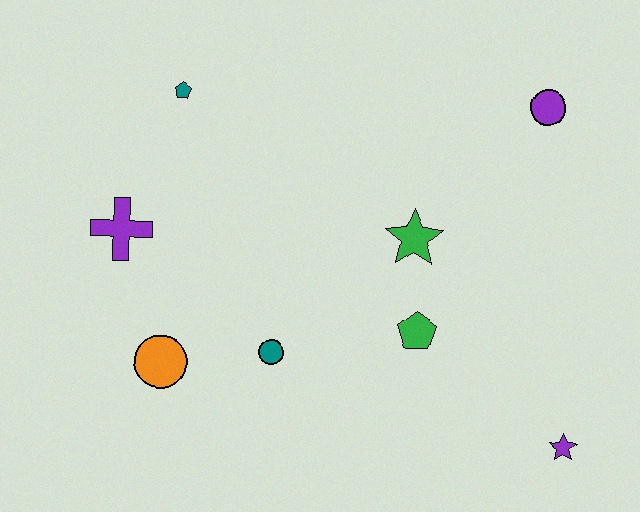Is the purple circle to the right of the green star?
Yes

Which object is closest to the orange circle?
The teal circle is closest to the orange circle.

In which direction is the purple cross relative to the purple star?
The purple cross is to the left of the purple star.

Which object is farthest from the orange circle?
The purple circle is farthest from the orange circle.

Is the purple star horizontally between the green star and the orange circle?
No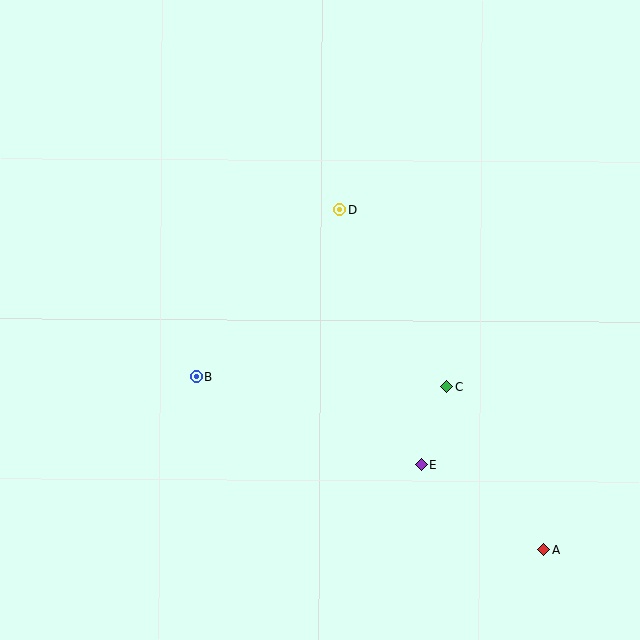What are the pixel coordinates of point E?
Point E is at (422, 464).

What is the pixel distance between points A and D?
The distance between A and D is 397 pixels.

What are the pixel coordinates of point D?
Point D is at (339, 210).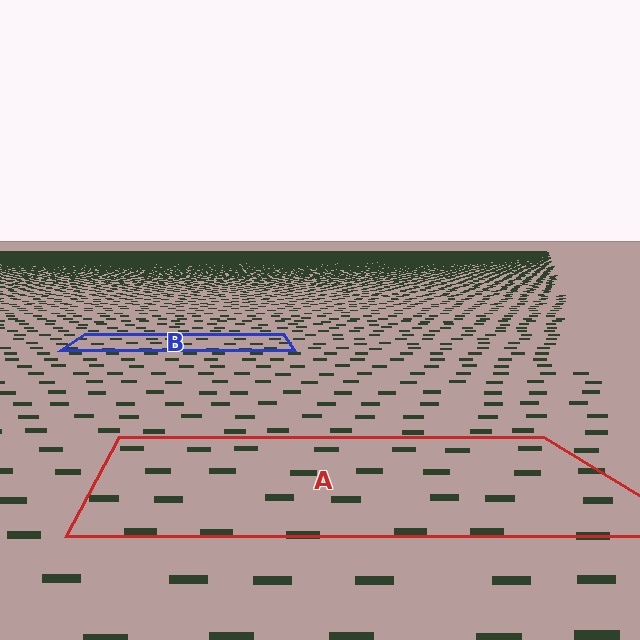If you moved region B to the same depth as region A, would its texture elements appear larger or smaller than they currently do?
They would appear larger. At a closer depth, the same texture elements are projected at a bigger on-screen size.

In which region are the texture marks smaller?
The texture marks are smaller in region B, because it is farther away.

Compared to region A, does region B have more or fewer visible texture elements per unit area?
Region B has more texture elements per unit area — they are packed more densely because it is farther away.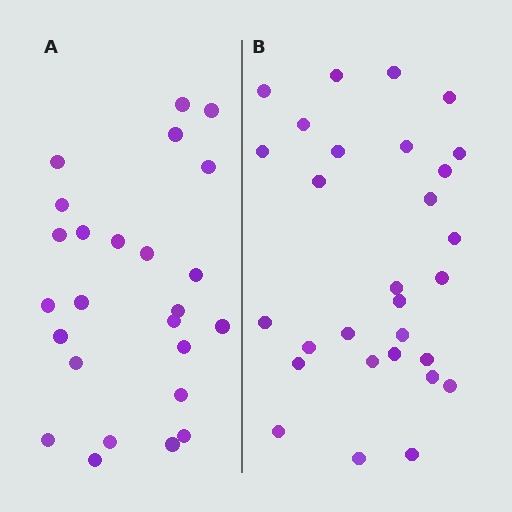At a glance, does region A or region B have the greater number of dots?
Region B (the right region) has more dots.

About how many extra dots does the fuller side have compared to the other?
Region B has about 4 more dots than region A.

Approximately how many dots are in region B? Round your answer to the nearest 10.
About 30 dots. (The exact count is 29, which rounds to 30.)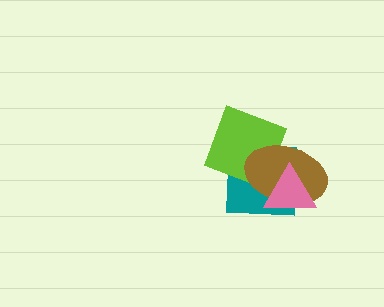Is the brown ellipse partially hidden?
Yes, it is partially covered by another shape.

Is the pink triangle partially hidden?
No, no other shape covers it.